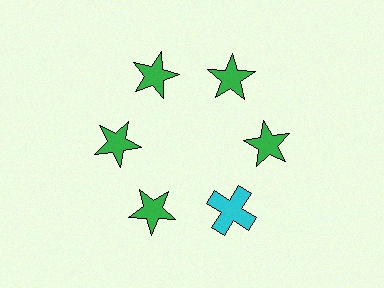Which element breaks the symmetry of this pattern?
The cyan cross at roughly the 5 o'clock position breaks the symmetry. All other shapes are green stars.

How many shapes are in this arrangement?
There are 6 shapes arranged in a ring pattern.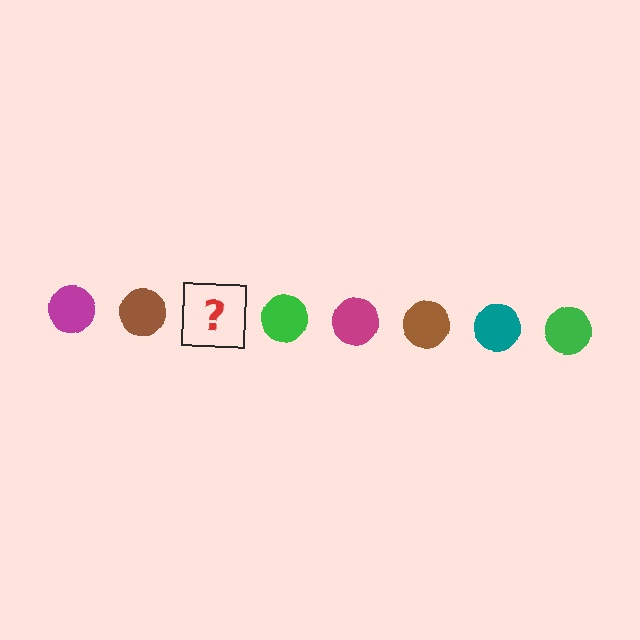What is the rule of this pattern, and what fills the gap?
The rule is that the pattern cycles through magenta, brown, teal, green circles. The gap should be filled with a teal circle.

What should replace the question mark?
The question mark should be replaced with a teal circle.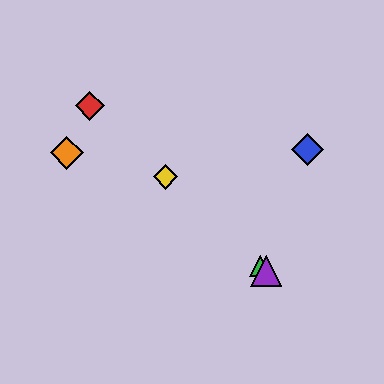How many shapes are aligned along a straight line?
4 shapes (the red diamond, the green triangle, the yellow diamond, the purple triangle) are aligned along a straight line.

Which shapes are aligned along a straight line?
The red diamond, the green triangle, the yellow diamond, the purple triangle are aligned along a straight line.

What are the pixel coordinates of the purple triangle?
The purple triangle is at (266, 271).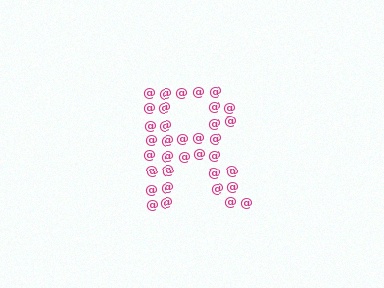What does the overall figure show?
The overall figure shows the letter R.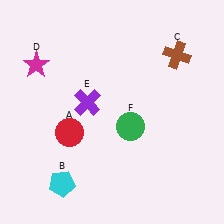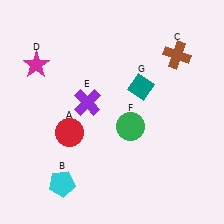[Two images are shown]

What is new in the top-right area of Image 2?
A teal diamond (G) was added in the top-right area of Image 2.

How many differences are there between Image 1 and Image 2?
There is 1 difference between the two images.